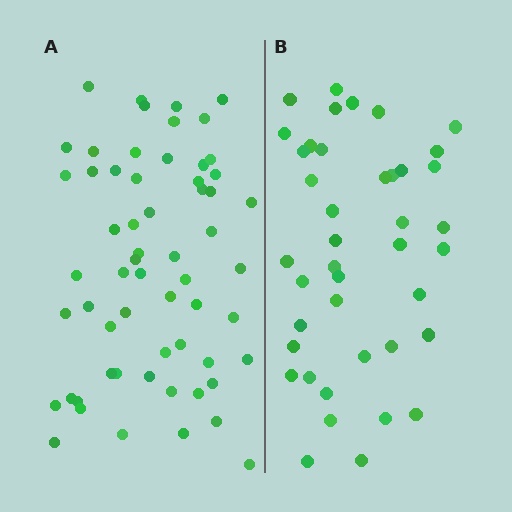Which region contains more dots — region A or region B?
Region A (the left region) has more dots.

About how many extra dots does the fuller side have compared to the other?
Region A has approximately 20 more dots than region B.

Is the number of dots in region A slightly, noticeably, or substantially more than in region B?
Region A has substantially more. The ratio is roughly 1.5 to 1.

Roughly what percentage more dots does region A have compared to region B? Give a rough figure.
About 45% more.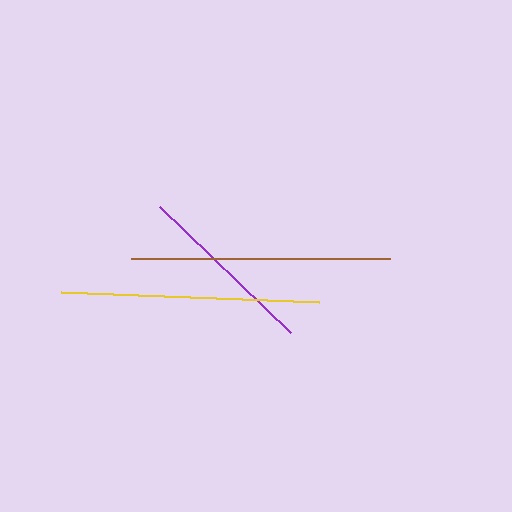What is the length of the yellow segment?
The yellow segment is approximately 259 pixels long.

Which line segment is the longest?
The yellow line is the longest at approximately 259 pixels.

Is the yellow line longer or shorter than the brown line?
The yellow line is longer than the brown line.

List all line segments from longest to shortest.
From longest to shortest: yellow, brown, purple.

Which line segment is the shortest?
The purple line is the shortest at approximately 181 pixels.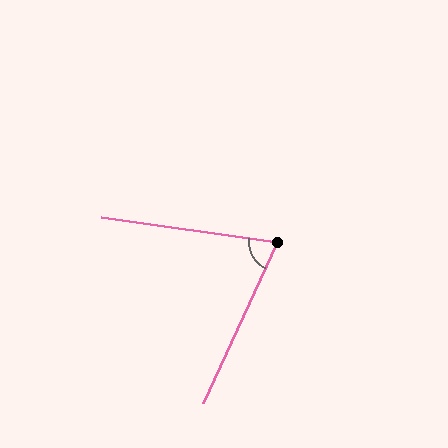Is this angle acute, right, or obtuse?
It is acute.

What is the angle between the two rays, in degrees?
Approximately 73 degrees.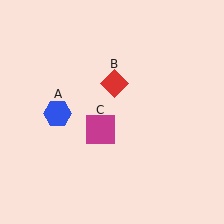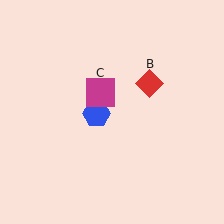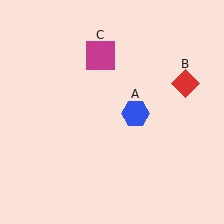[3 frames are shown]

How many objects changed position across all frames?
3 objects changed position: blue hexagon (object A), red diamond (object B), magenta square (object C).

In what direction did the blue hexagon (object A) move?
The blue hexagon (object A) moved right.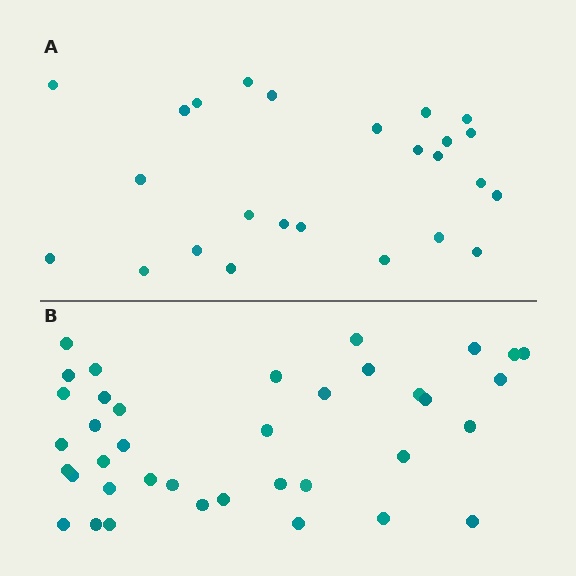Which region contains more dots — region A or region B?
Region B (the bottom region) has more dots.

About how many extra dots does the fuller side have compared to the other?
Region B has approximately 15 more dots than region A.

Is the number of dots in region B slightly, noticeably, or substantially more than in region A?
Region B has substantially more. The ratio is roughly 1.5 to 1.